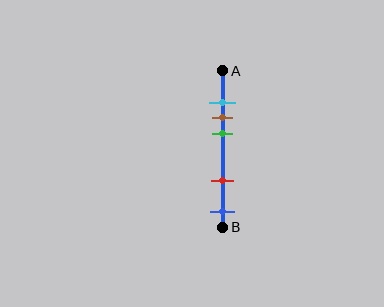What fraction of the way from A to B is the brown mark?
The brown mark is approximately 30% (0.3) of the way from A to B.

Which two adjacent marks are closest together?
The cyan and brown marks are the closest adjacent pair.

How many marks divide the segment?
There are 5 marks dividing the segment.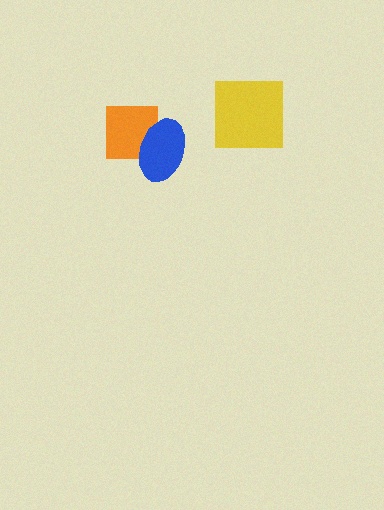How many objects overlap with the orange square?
1 object overlaps with the orange square.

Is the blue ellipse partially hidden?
No, no other shape covers it.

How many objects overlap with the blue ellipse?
1 object overlaps with the blue ellipse.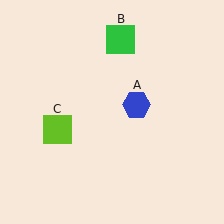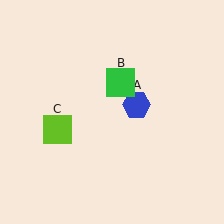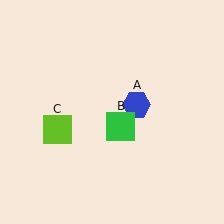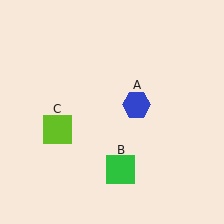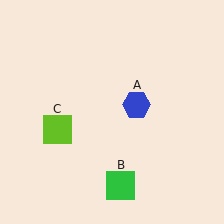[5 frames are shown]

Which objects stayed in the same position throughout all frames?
Blue hexagon (object A) and lime square (object C) remained stationary.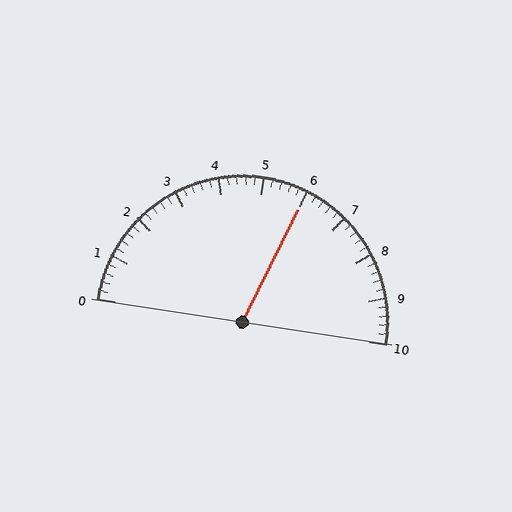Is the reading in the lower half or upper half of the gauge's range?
The reading is in the upper half of the range (0 to 10).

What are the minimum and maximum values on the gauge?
The gauge ranges from 0 to 10.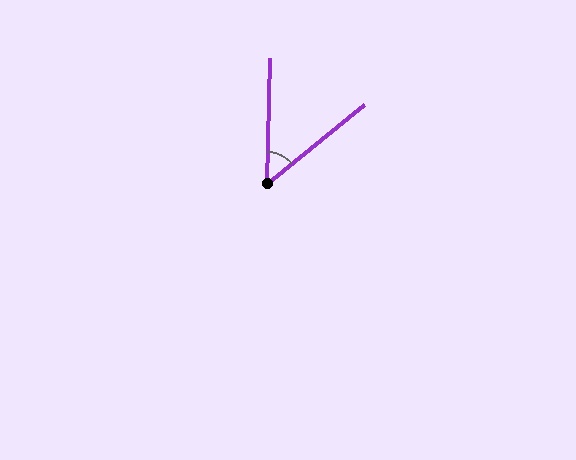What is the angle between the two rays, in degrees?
Approximately 49 degrees.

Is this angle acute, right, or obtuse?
It is acute.